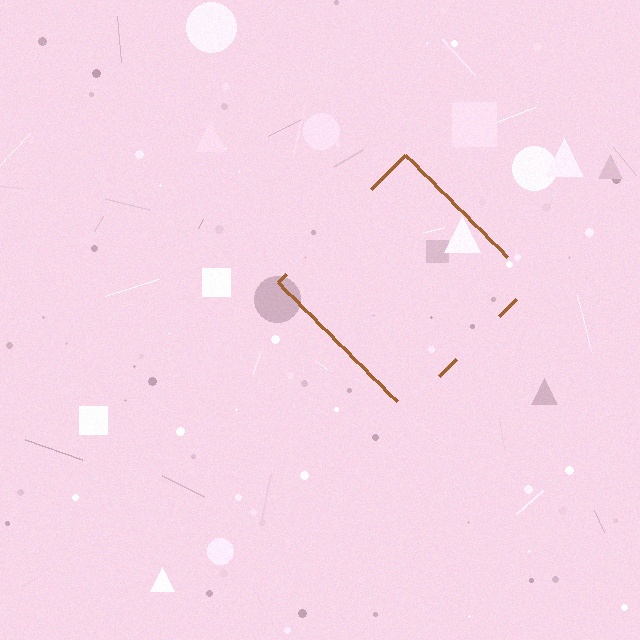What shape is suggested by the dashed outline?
The dashed outline suggests a diamond.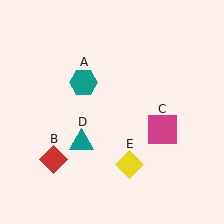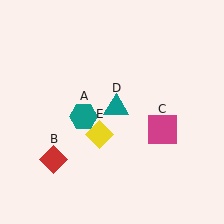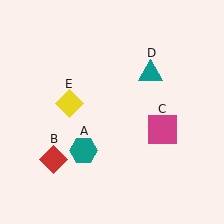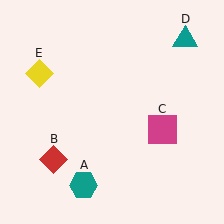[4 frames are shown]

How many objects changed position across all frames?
3 objects changed position: teal hexagon (object A), teal triangle (object D), yellow diamond (object E).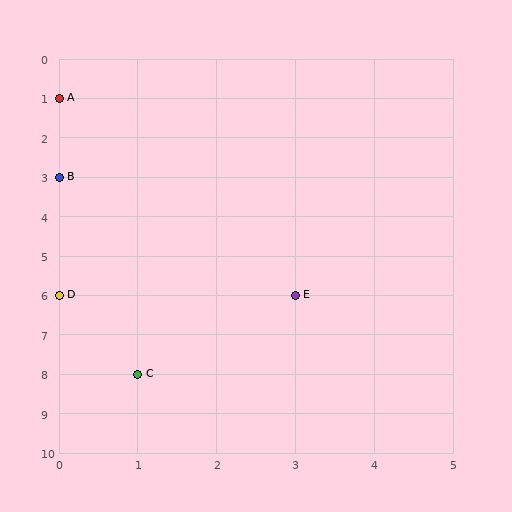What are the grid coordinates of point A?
Point A is at grid coordinates (0, 1).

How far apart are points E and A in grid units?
Points E and A are 3 columns and 5 rows apart (about 5.8 grid units diagonally).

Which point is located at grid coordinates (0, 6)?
Point D is at (0, 6).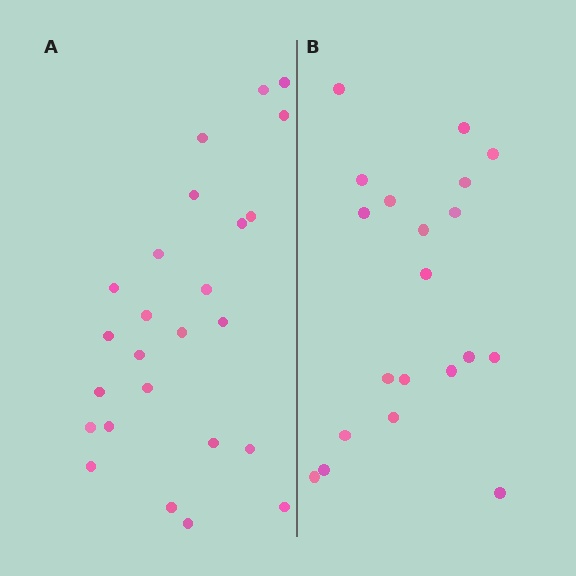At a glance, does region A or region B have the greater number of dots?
Region A (the left region) has more dots.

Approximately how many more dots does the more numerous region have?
Region A has about 5 more dots than region B.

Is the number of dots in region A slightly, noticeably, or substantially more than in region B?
Region A has noticeably more, but not dramatically so. The ratio is roughly 1.2 to 1.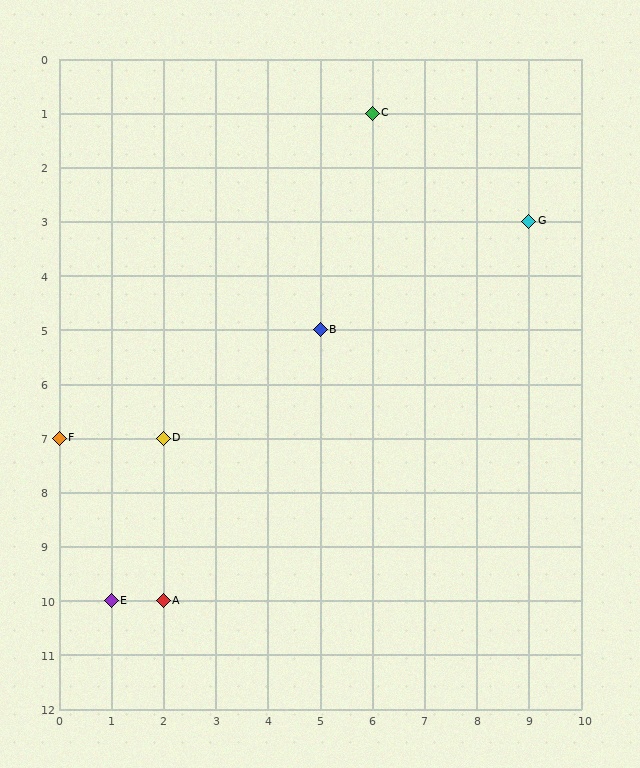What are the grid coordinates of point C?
Point C is at grid coordinates (6, 1).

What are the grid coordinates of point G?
Point G is at grid coordinates (9, 3).